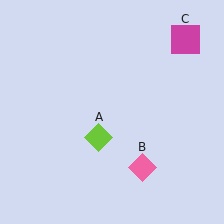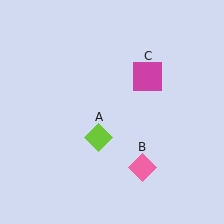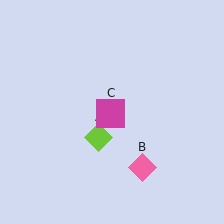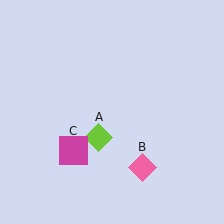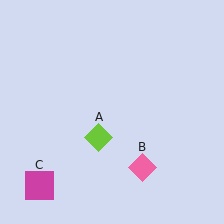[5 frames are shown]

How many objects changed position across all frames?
1 object changed position: magenta square (object C).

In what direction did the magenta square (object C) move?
The magenta square (object C) moved down and to the left.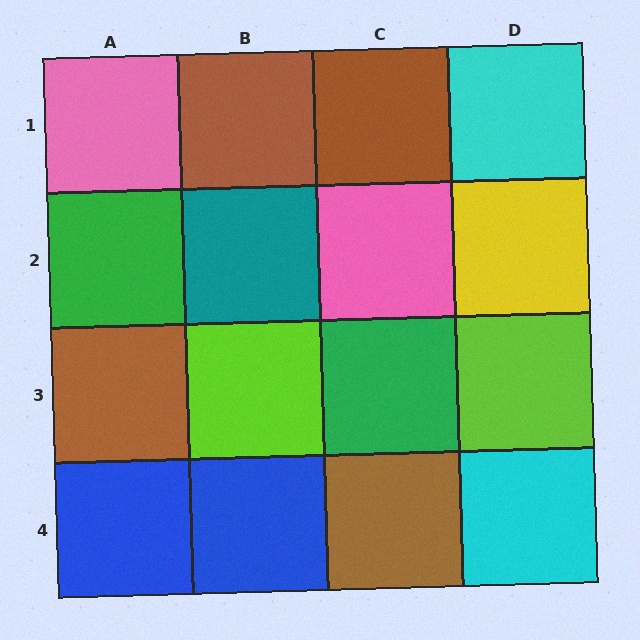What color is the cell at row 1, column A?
Pink.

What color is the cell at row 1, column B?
Brown.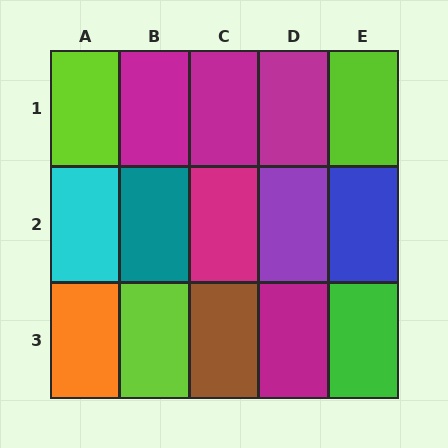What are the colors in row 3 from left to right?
Orange, lime, brown, magenta, green.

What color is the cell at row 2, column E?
Blue.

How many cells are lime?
3 cells are lime.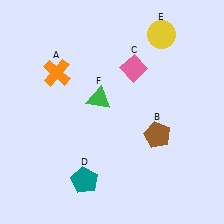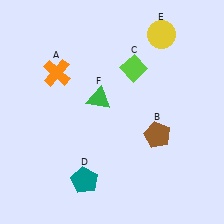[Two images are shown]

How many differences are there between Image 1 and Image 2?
There is 1 difference between the two images.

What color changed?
The diamond (C) changed from pink in Image 1 to lime in Image 2.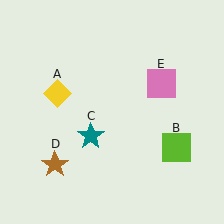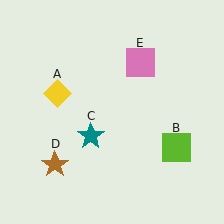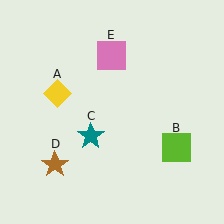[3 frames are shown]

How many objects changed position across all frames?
1 object changed position: pink square (object E).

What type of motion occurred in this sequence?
The pink square (object E) rotated counterclockwise around the center of the scene.